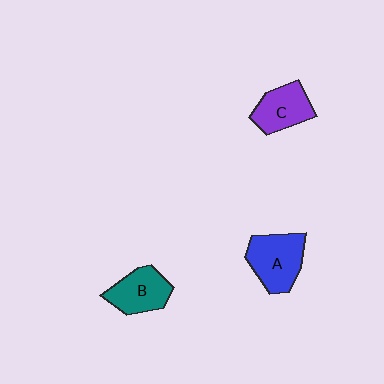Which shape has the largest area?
Shape A (blue).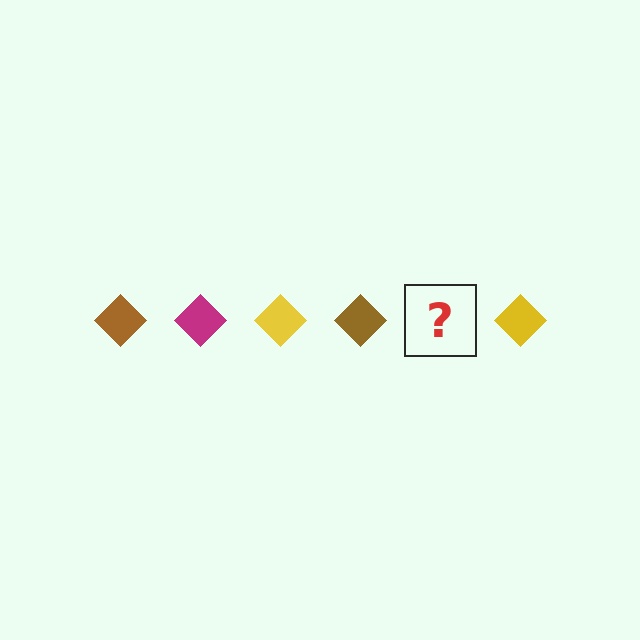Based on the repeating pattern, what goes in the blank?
The blank should be a magenta diamond.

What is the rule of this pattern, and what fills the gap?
The rule is that the pattern cycles through brown, magenta, yellow diamonds. The gap should be filled with a magenta diamond.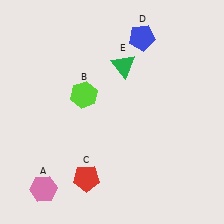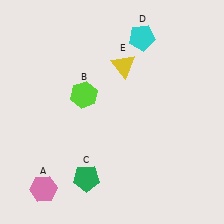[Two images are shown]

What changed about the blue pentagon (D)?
In Image 1, D is blue. In Image 2, it changed to cyan.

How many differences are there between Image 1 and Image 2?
There are 3 differences between the two images.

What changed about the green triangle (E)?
In Image 1, E is green. In Image 2, it changed to yellow.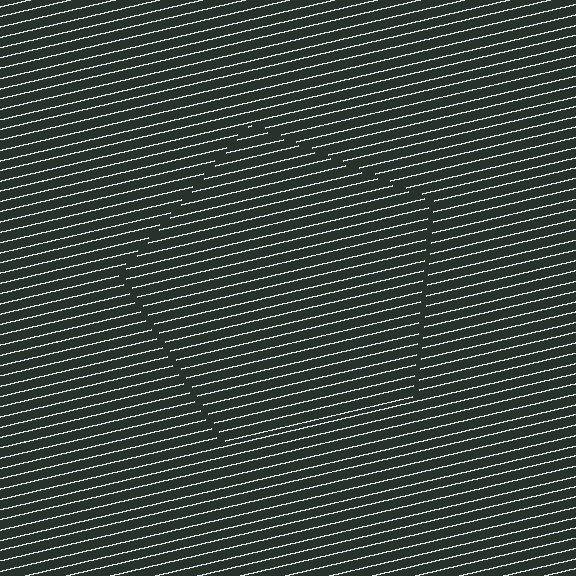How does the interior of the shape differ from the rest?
The interior of the shape contains the same grating, shifted by half a period — the contour is defined by the phase discontinuity where line-ends from the inner and outer gratings abut.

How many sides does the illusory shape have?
5 sides — the line-ends trace a pentagon.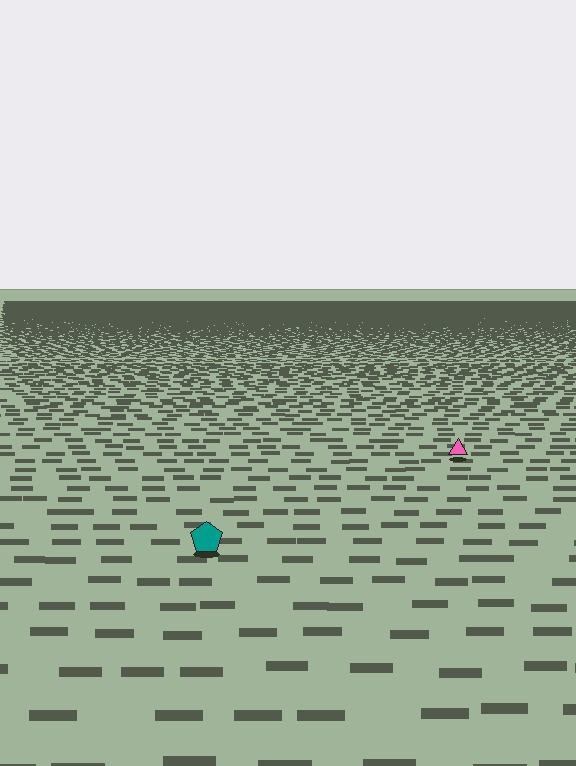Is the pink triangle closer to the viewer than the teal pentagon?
No. The teal pentagon is closer — you can tell from the texture gradient: the ground texture is coarser near it.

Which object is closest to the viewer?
The teal pentagon is closest. The texture marks near it are larger and more spread out.